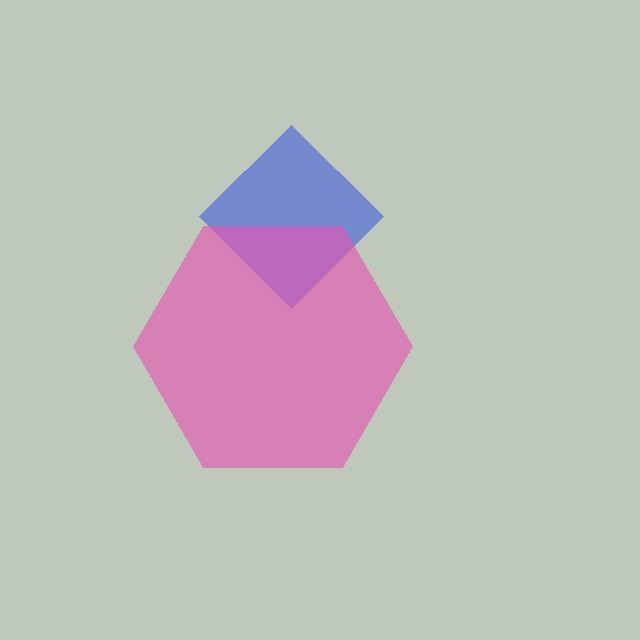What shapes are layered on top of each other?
The layered shapes are: a blue diamond, a pink hexagon.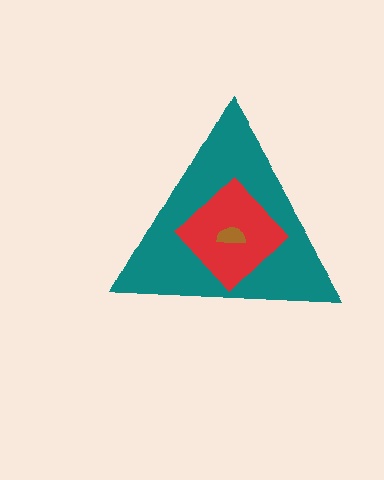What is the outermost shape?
The teal triangle.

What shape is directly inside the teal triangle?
The red diamond.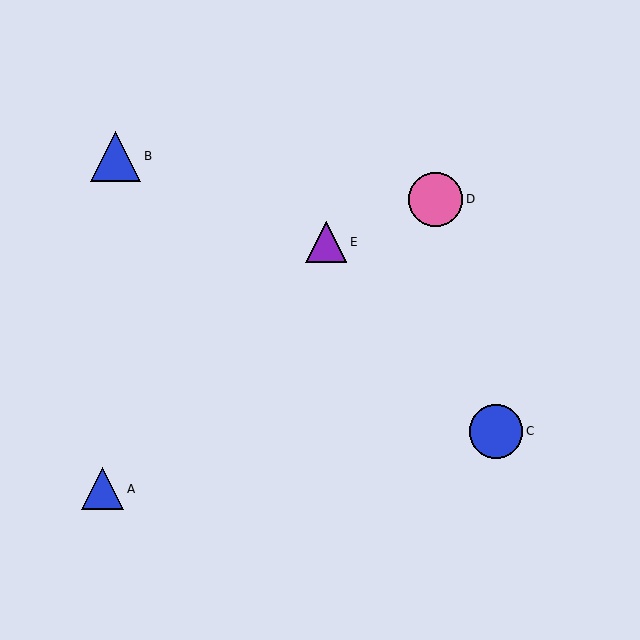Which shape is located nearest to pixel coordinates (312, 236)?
The purple triangle (labeled E) at (326, 242) is nearest to that location.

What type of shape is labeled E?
Shape E is a purple triangle.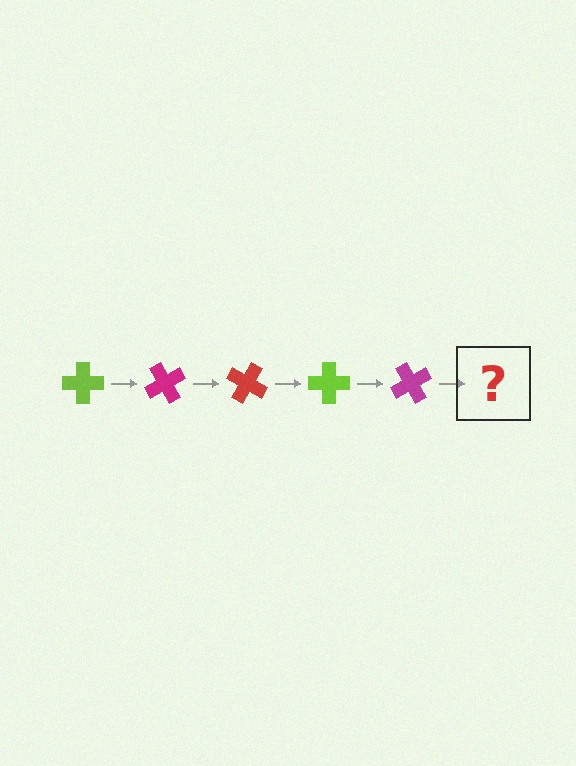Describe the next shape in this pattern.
It should be a red cross, rotated 300 degrees from the start.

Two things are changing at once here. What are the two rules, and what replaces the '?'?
The two rules are that it rotates 60 degrees each step and the color cycles through lime, magenta, and red. The '?' should be a red cross, rotated 300 degrees from the start.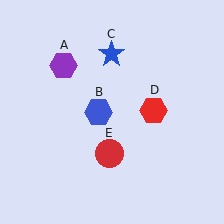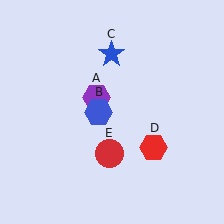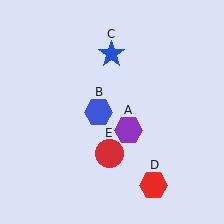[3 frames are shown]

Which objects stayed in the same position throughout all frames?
Blue hexagon (object B) and blue star (object C) and red circle (object E) remained stationary.